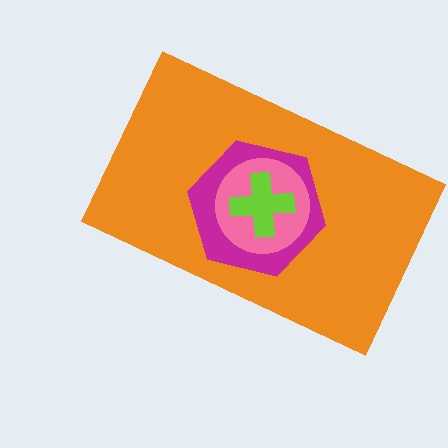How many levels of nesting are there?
4.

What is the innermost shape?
The lime cross.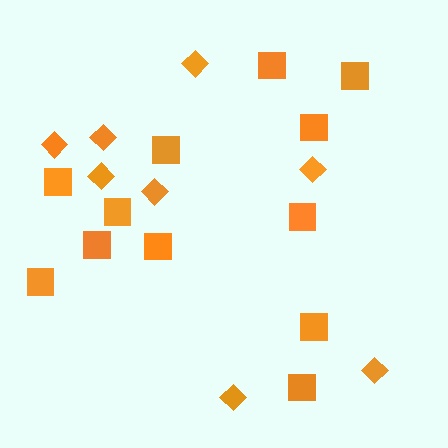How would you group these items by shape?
There are 2 groups: one group of diamonds (8) and one group of squares (12).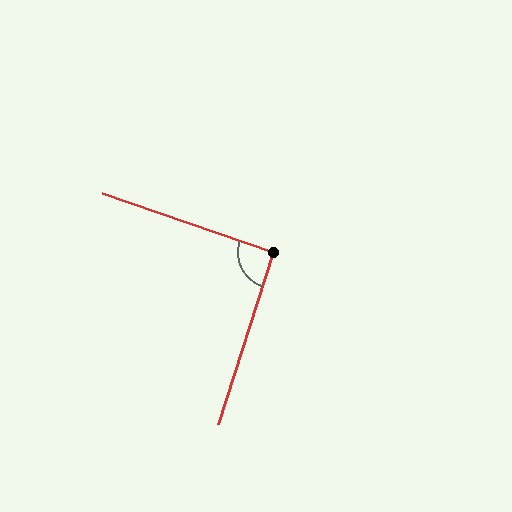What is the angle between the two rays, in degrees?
Approximately 91 degrees.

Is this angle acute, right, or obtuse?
It is approximately a right angle.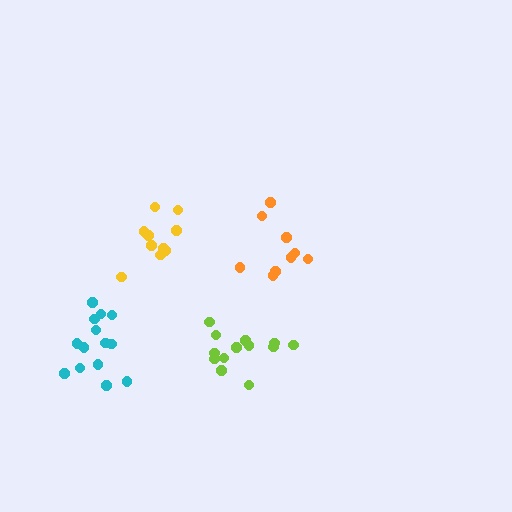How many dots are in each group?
Group 1: 9 dots, Group 2: 13 dots, Group 3: 14 dots, Group 4: 10 dots (46 total).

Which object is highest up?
The yellow cluster is topmost.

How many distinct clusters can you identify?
There are 4 distinct clusters.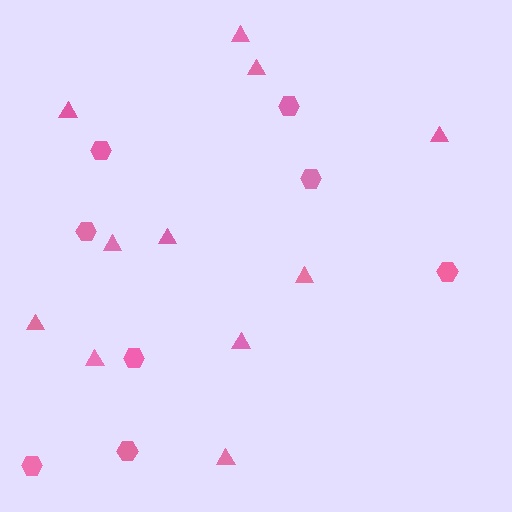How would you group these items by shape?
There are 2 groups: one group of triangles (11) and one group of hexagons (8).